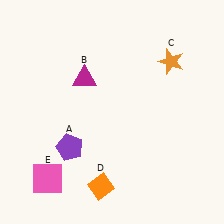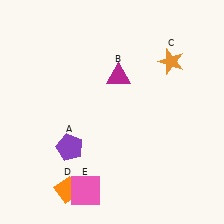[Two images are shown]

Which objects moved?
The objects that moved are: the magenta triangle (B), the orange diamond (D), the pink square (E).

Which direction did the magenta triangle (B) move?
The magenta triangle (B) moved right.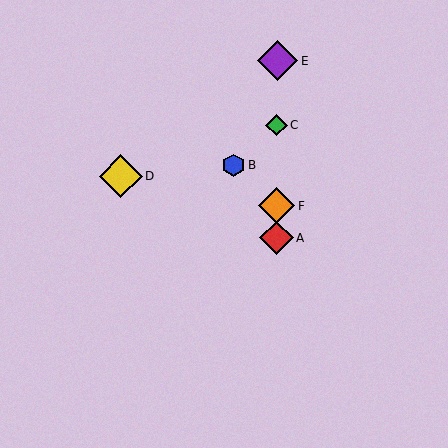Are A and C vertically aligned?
Yes, both are at x≈276.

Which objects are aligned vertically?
Objects A, C, E, F are aligned vertically.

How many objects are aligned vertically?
4 objects (A, C, E, F) are aligned vertically.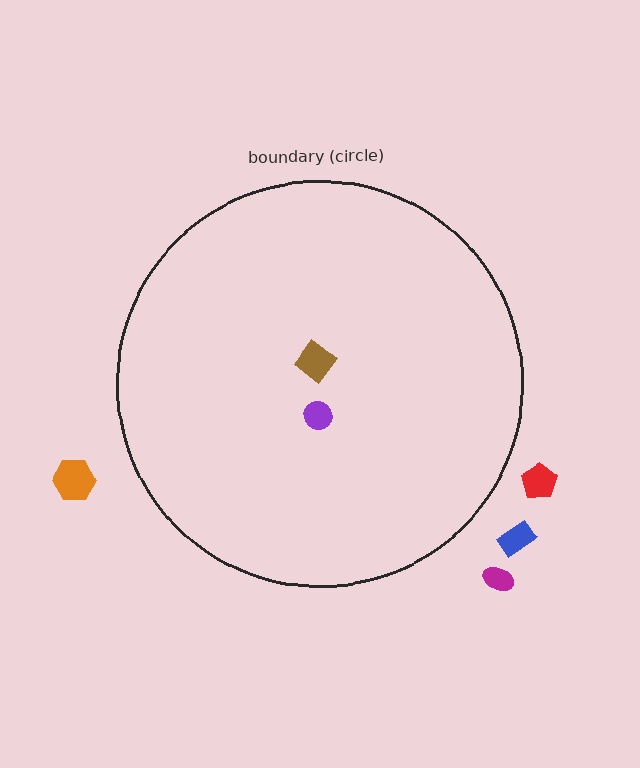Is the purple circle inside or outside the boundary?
Inside.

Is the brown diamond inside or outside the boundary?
Inside.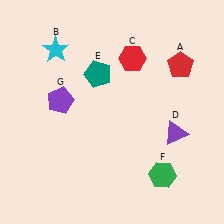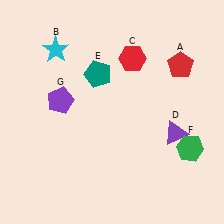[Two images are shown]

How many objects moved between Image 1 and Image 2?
1 object moved between the two images.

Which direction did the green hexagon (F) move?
The green hexagon (F) moved right.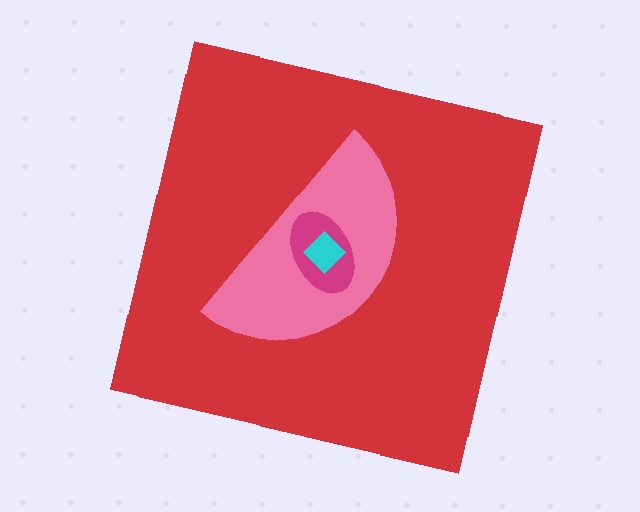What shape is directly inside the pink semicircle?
The magenta ellipse.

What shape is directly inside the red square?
The pink semicircle.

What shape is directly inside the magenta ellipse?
The cyan diamond.